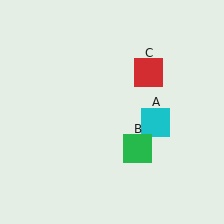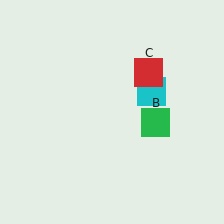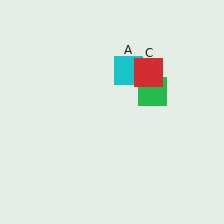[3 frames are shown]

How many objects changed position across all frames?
2 objects changed position: cyan square (object A), green square (object B).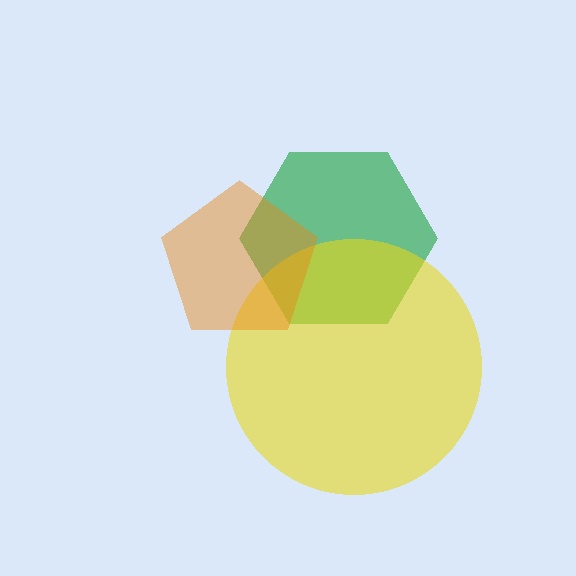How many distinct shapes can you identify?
There are 3 distinct shapes: a green hexagon, a yellow circle, an orange pentagon.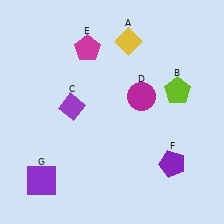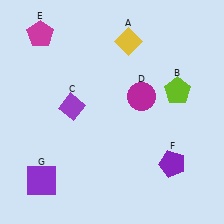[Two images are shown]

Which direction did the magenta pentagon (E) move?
The magenta pentagon (E) moved left.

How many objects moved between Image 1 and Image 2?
1 object moved between the two images.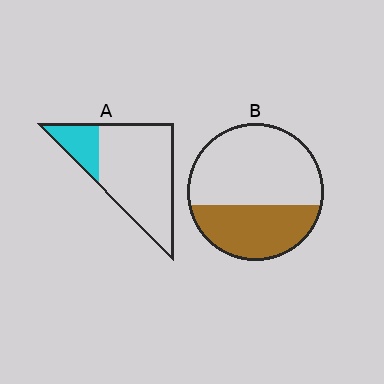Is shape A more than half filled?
No.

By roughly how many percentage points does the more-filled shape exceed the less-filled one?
By roughly 20 percentage points (B over A).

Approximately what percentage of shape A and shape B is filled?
A is approximately 20% and B is approximately 40%.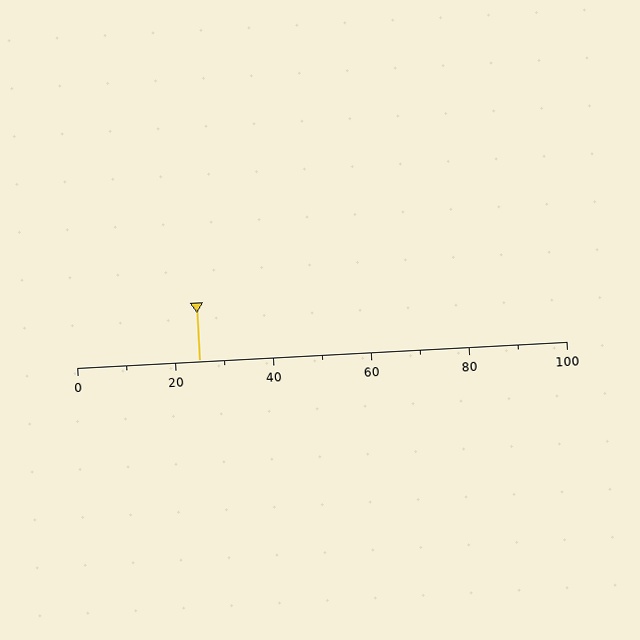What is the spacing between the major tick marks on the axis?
The major ticks are spaced 20 apart.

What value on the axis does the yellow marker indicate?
The marker indicates approximately 25.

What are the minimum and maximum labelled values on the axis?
The axis runs from 0 to 100.